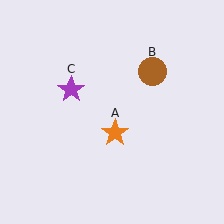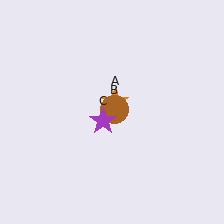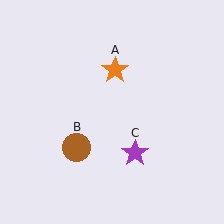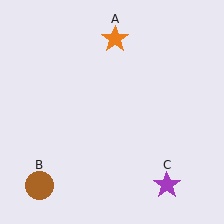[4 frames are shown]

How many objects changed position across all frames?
3 objects changed position: orange star (object A), brown circle (object B), purple star (object C).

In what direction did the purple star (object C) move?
The purple star (object C) moved down and to the right.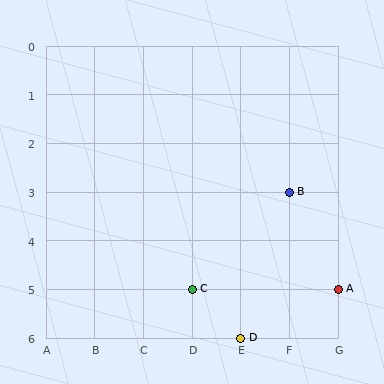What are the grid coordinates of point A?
Point A is at grid coordinates (G, 5).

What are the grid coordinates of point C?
Point C is at grid coordinates (D, 5).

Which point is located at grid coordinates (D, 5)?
Point C is at (D, 5).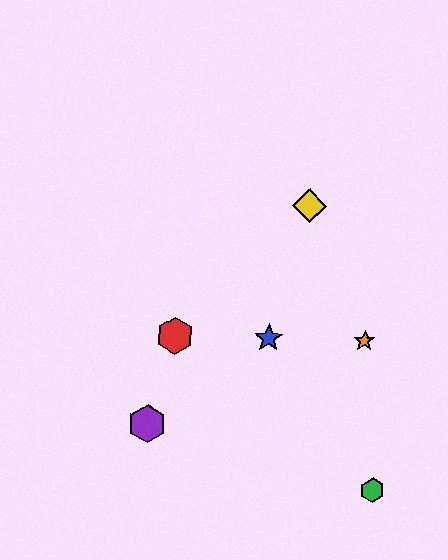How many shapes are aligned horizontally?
3 shapes (the red hexagon, the blue star, the orange star) are aligned horizontally.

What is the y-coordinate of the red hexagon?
The red hexagon is at y≈336.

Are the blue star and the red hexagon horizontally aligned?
Yes, both are at y≈338.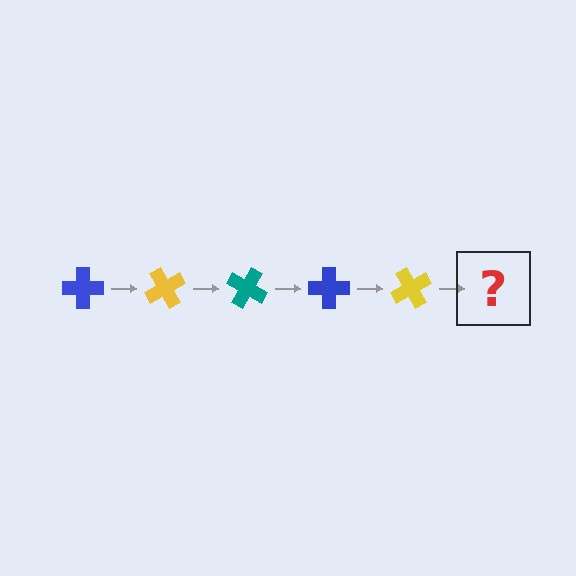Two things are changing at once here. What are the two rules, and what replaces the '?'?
The two rules are that it rotates 60 degrees each step and the color cycles through blue, yellow, and teal. The '?' should be a teal cross, rotated 300 degrees from the start.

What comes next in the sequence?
The next element should be a teal cross, rotated 300 degrees from the start.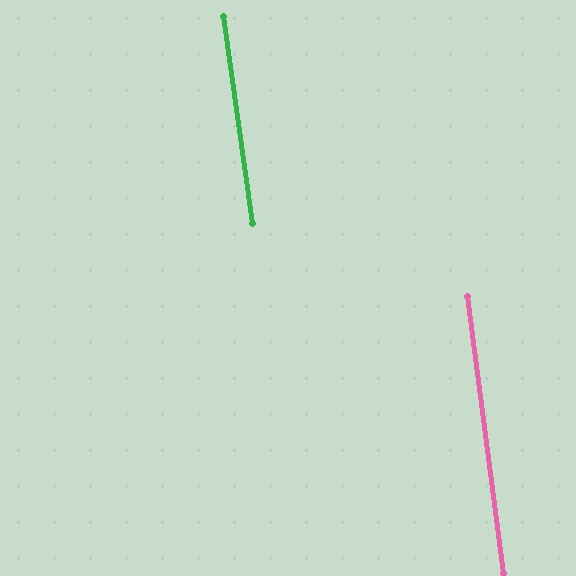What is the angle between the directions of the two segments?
Approximately 1 degree.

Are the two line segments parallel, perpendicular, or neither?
Parallel — their directions differ by only 0.5°.